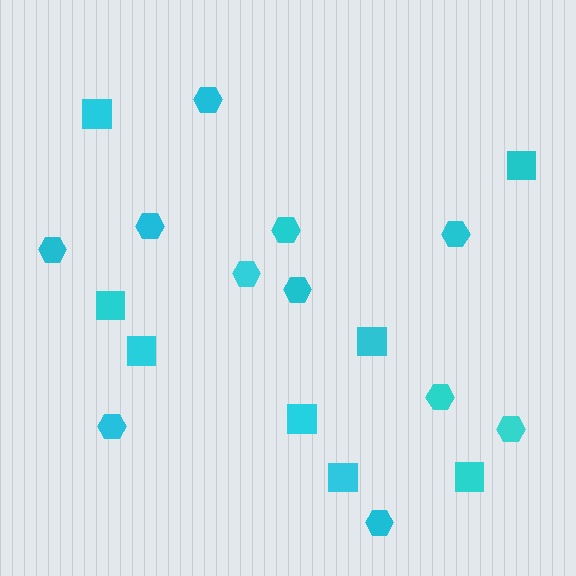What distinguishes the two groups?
There are 2 groups: one group of hexagons (11) and one group of squares (8).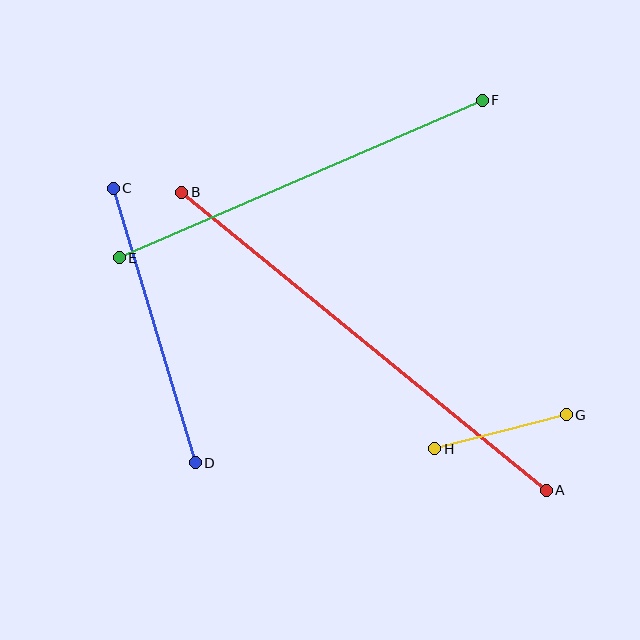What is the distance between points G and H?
The distance is approximately 136 pixels.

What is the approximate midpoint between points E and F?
The midpoint is at approximately (301, 179) pixels.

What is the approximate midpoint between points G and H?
The midpoint is at approximately (500, 432) pixels.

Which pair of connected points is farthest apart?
Points A and B are farthest apart.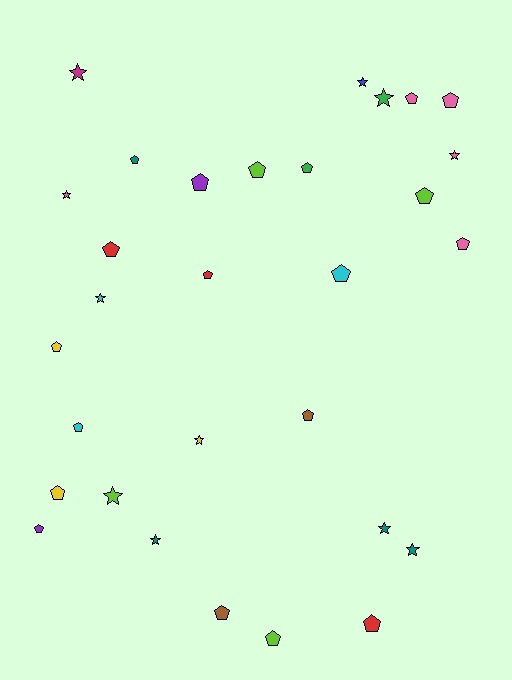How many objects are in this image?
There are 30 objects.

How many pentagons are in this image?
There are 19 pentagons.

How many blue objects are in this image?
There is 1 blue object.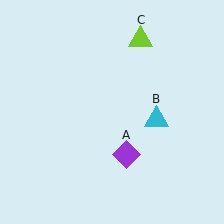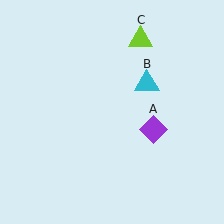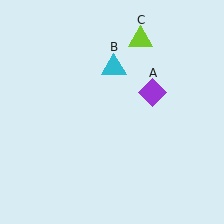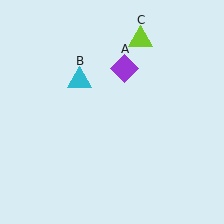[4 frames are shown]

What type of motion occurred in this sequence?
The purple diamond (object A), cyan triangle (object B) rotated counterclockwise around the center of the scene.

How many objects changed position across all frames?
2 objects changed position: purple diamond (object A), cyan triangle (object B).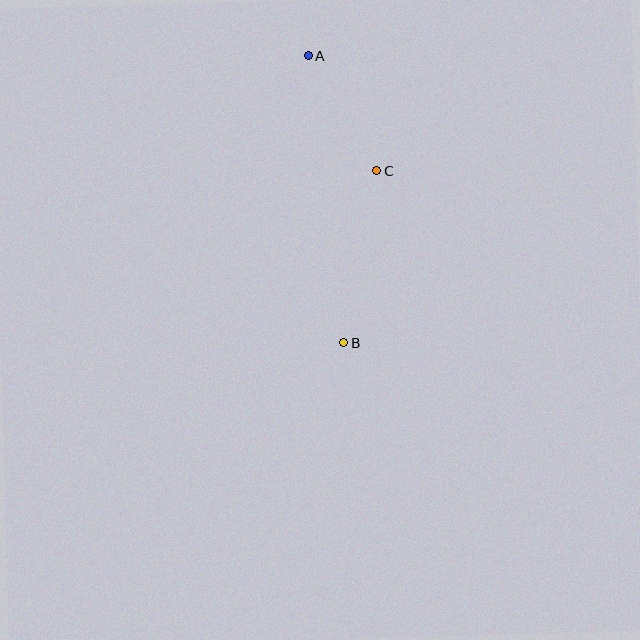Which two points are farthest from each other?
Points A and B are farthest from each other.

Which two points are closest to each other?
Points A and C are closest to each other.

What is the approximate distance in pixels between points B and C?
The distance between B and C is approximately 175 pixels.